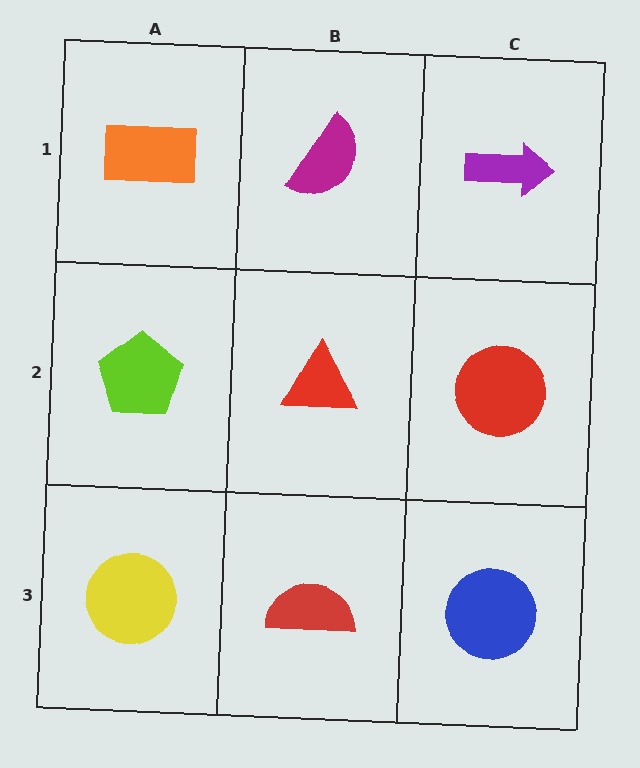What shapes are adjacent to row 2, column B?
A magenta semicircle (row 1, column B), a red semicircle (row 3, column B), a lime pentagon (row 2, column A), a red circle (row 2, column C).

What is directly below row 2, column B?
A red semicircle.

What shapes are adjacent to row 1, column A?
A lime pentagon (row 2, column A), a magenta semicircle (row 1, column B).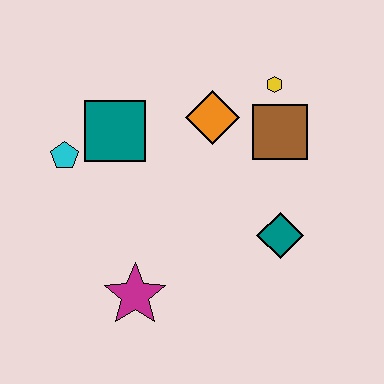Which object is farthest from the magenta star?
The yellow hexagon is farthest from the magenta star.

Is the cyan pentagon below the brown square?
Yes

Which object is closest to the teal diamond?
The brown square is closest to the teal diamond.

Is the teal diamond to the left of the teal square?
No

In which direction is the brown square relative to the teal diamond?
The brown square is above the teal diamond.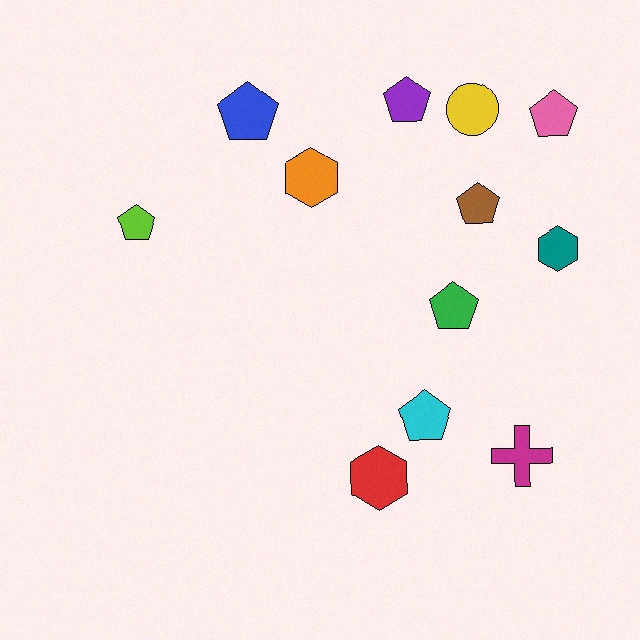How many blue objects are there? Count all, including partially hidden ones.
There is 1 blue object.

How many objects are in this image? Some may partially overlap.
There are 12 objects.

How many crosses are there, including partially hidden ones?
There is 1 cross.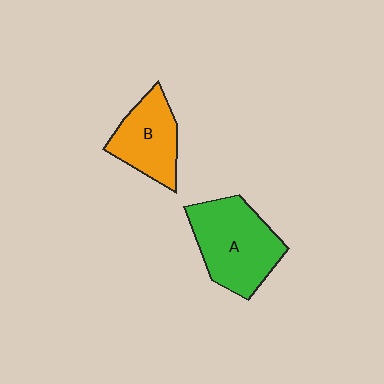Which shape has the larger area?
Shape A (green).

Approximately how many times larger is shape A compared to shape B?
Approximately 1.4 times.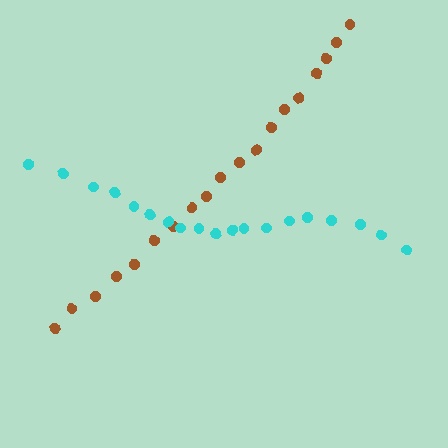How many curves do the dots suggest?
There are 2 distinct paths.